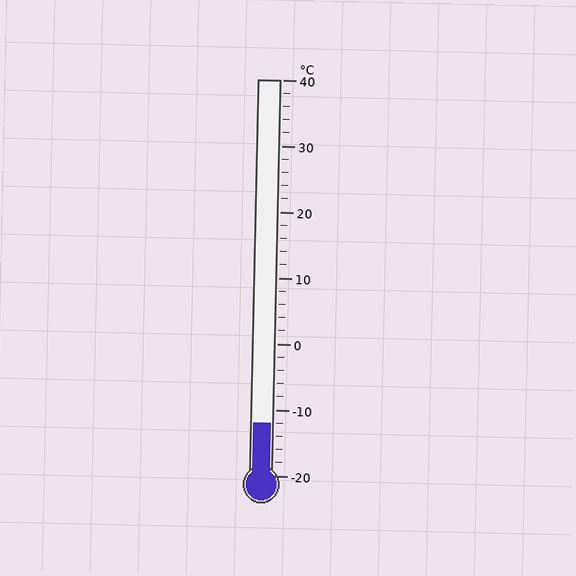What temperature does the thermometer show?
The thermometer shows approximately -12°C.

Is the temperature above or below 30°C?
The temperature is below 30°C.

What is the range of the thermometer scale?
The thermometer scale ranges from -20°C to 40°C.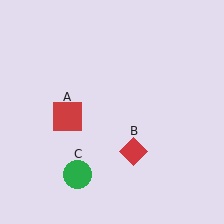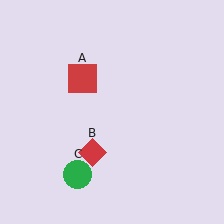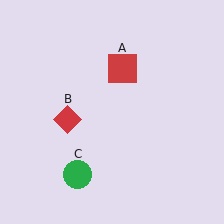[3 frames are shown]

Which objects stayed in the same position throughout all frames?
Green circle (object C) remained stationary.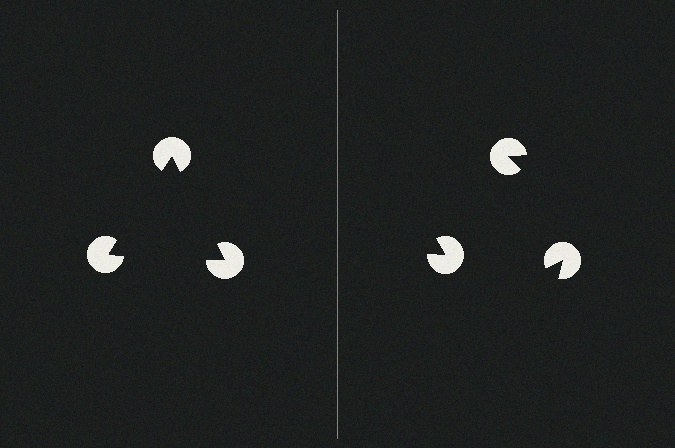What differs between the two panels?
The pac-man discs are positioned identically on both sides; only the wedge orientations differ. On the left they align to a triangle; on the right they are misaligned.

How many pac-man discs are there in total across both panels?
6 — 3 on each side.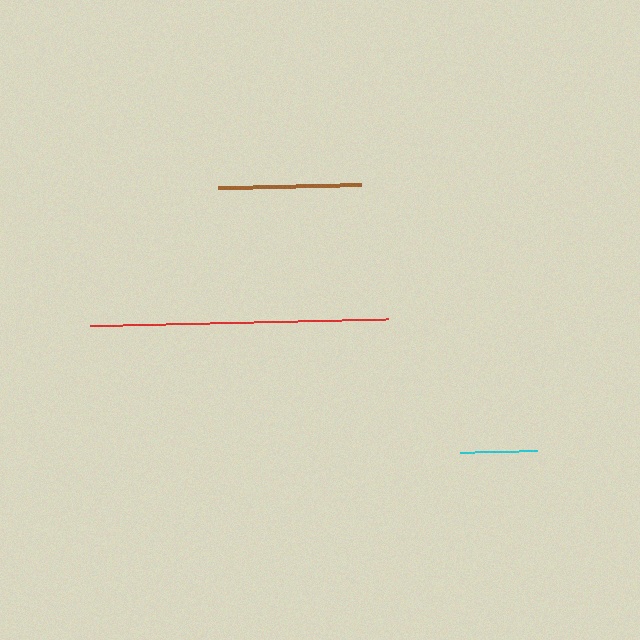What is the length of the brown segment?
The brown segment is approximately 144 pixels long.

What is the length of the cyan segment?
The cyan segment is approximately 77 pixels long.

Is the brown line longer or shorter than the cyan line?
The brown line is longer than the cyan line.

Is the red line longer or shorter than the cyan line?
The red line is longer than the cyan line.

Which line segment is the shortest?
The cyan line is the shortest at approximately 77 pixels.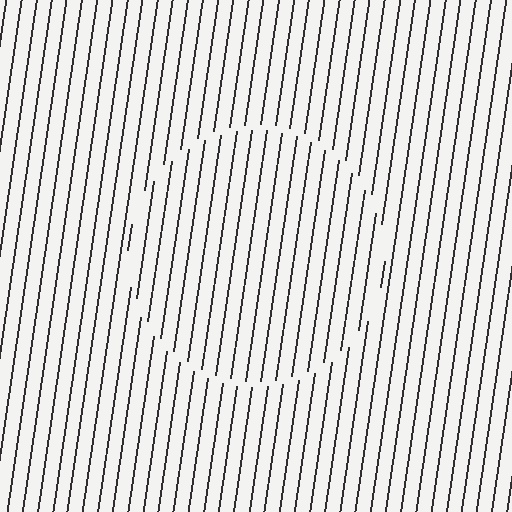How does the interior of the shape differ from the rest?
The interior of the shape contains the same grating, shifted by half a period — the contour is defined by the phase discontinuity where line-ends from the inner and outer gratings abut.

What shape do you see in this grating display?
An illusory circle. The interior of the shape contains the same grating, shifted by half a period — the contour is defined by the phase discontinuity where line-ends from the inner and outer gratings abut.